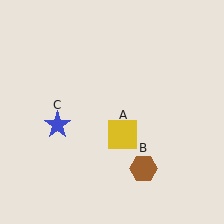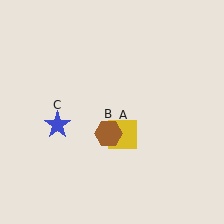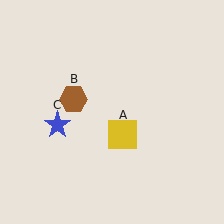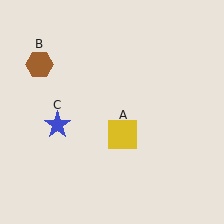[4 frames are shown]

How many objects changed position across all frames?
1 object changed position: brown hexagon (object B).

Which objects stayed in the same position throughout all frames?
Yellow square (object A) and blue star (object C) remained stationary.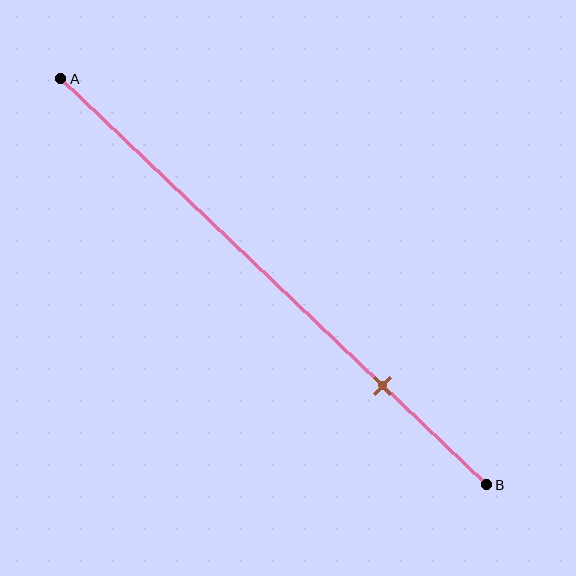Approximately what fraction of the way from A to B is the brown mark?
The brown mark is approximately 75% of the way from A to B.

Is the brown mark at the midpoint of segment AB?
No, the mark is at about 75% from A, not at the 50% midpoint.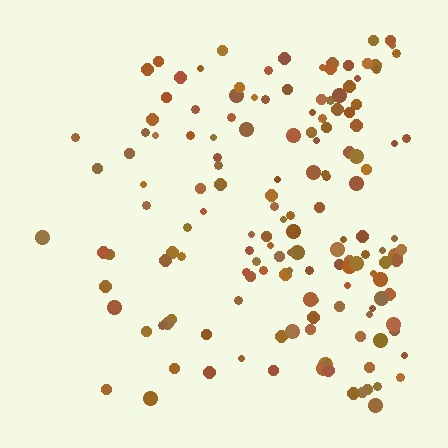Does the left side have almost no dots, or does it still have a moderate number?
Still a moderate number, just noticeably fewer than the right.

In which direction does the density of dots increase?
From left to right, with the right side densest.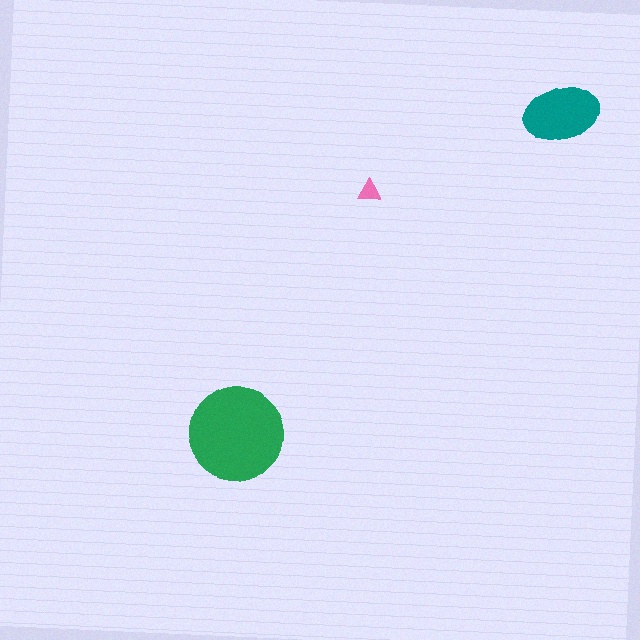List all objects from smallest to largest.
The pink triangle, the teal ellipse, the green circle.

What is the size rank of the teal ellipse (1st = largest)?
2nd.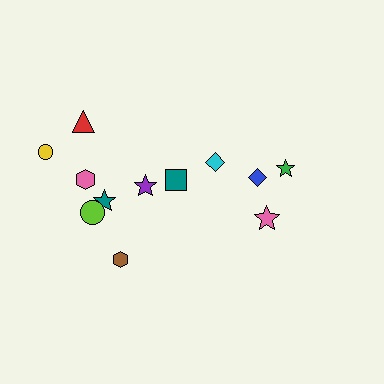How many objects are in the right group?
There are 4 objects.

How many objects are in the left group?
There are 8 objects.